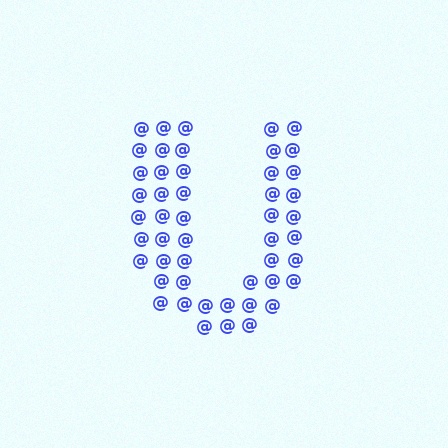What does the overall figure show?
The overall figure shows the letter U.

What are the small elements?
The small elements are at signs.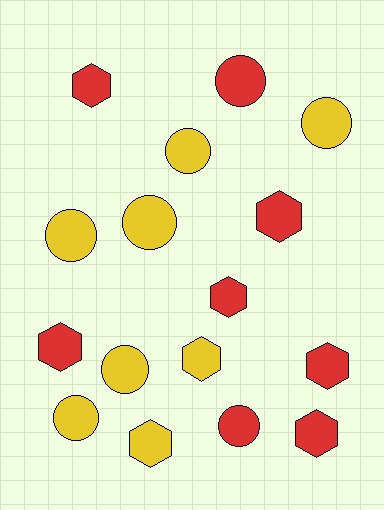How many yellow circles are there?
There are 6 yellow circles.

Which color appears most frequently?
Red, with 8 objects.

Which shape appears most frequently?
Hexagon, with 8 objects.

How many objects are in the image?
There are 16 objects.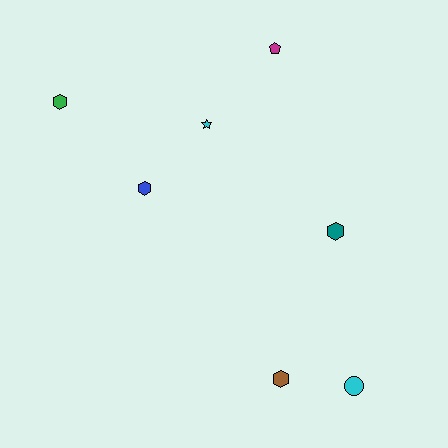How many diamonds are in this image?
There are no diamonds.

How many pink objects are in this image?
There are no pink objects.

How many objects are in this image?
There are 7 objects.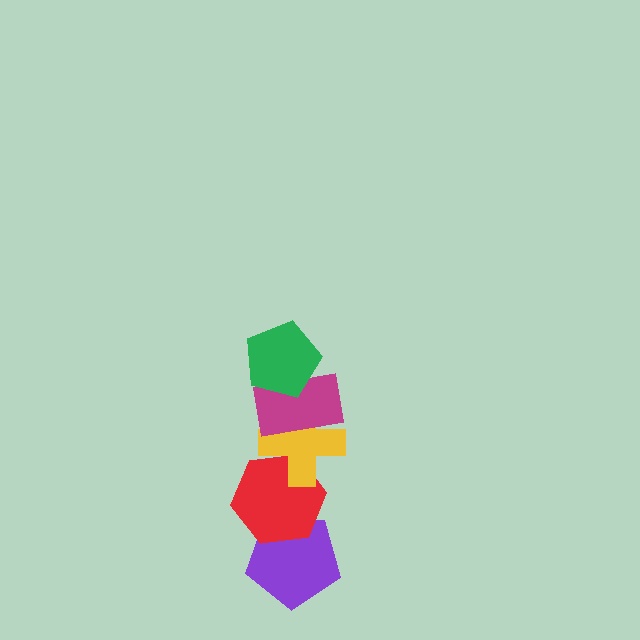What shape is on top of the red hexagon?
The yellow cross is on top of the red hexagon.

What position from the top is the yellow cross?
The yellow cross is 3rd from the top.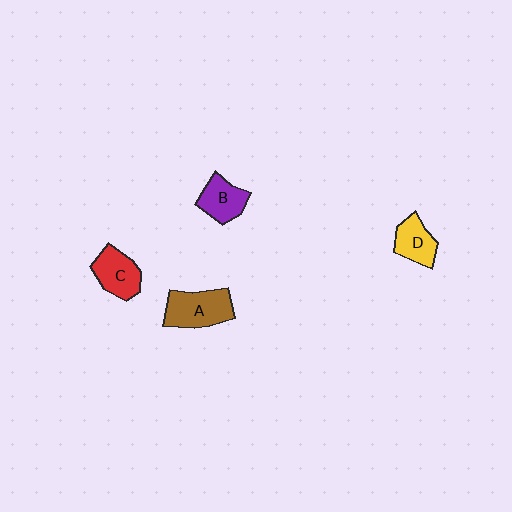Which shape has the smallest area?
Shape D (yellow).